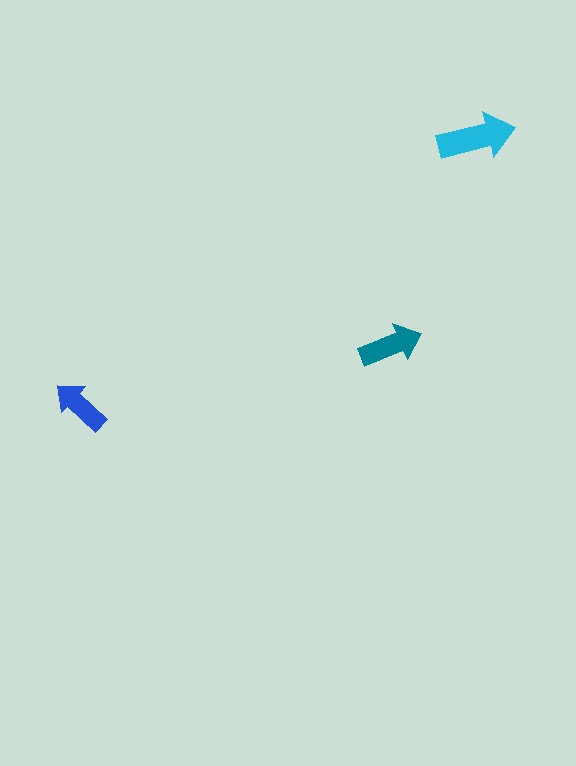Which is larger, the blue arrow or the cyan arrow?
The cyan one.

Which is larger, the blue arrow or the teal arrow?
The teal one.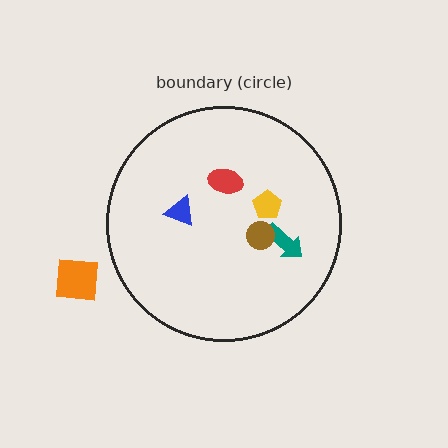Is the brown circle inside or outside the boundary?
Inside.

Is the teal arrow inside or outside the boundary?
Inside.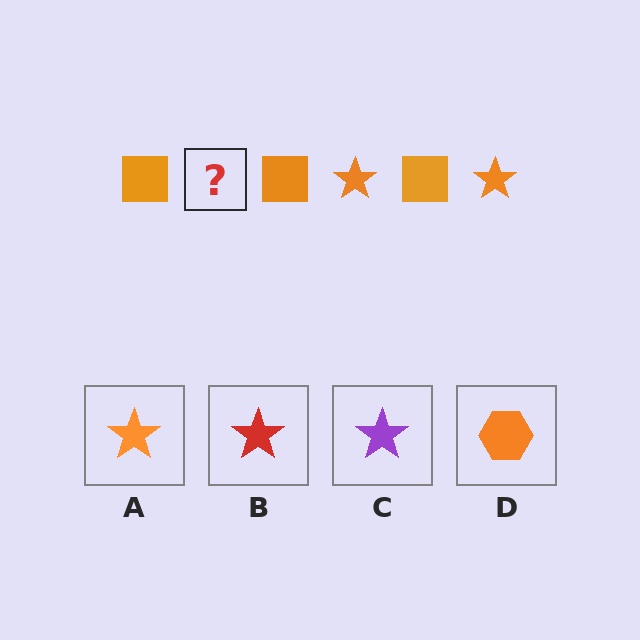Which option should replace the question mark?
Option A.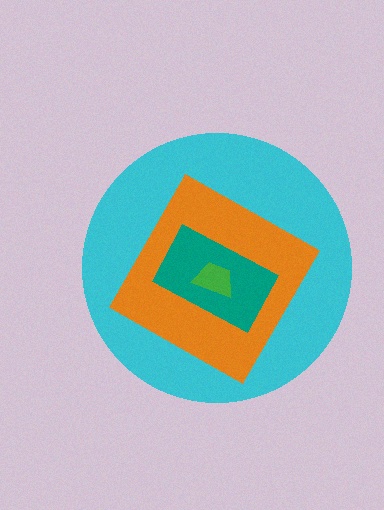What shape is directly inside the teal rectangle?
The green trapezoid.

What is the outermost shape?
The cyan circle.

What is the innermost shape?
The green trapezoid.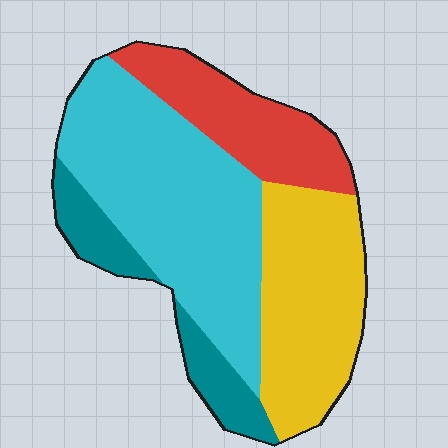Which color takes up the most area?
Cyan, at roughly 40%.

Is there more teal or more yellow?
Yellow.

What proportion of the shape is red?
Red takes up between a sixth and a third of the shape.